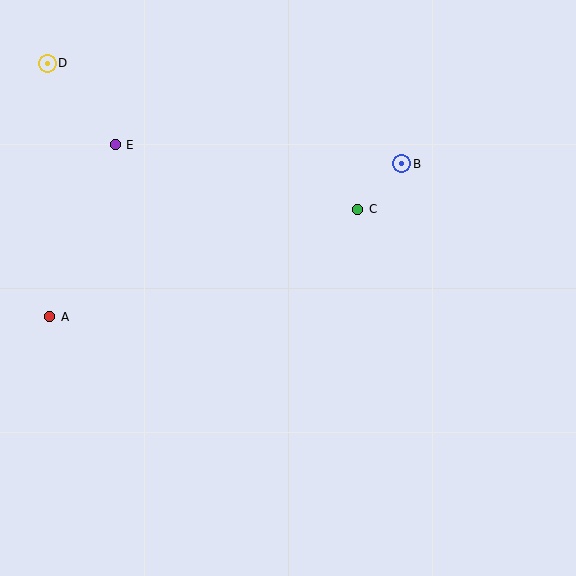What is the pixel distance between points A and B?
The distance between A and B is 384 pixels.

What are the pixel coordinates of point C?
Point C is at (358, 209).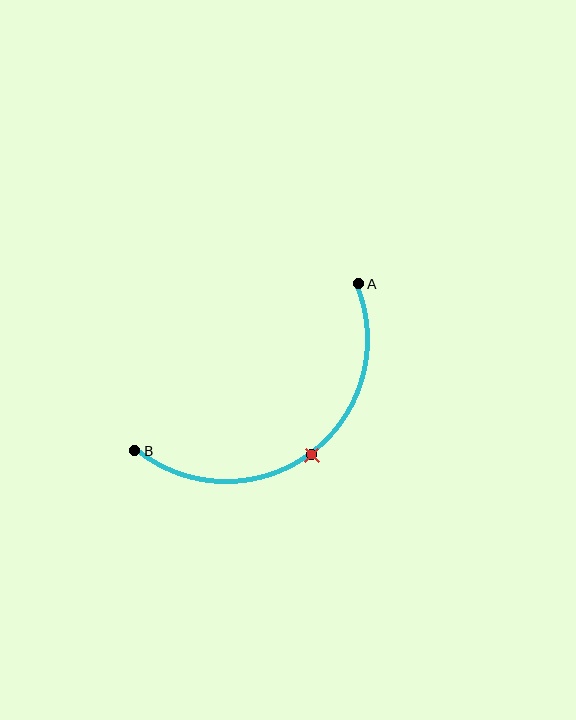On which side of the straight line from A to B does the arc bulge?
The arc bulges below and to the right of the straight line connecting A and B.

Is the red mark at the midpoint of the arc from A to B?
Yes. The red mark lies on the arc at equal arc-length from both A and B — it is the arc midpoint.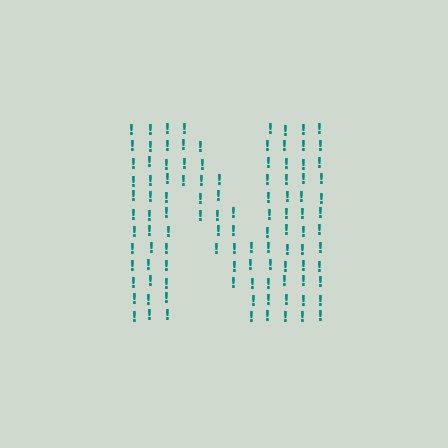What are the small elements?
The small elements are exclamation marks.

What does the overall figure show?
The overall figure shows the letter N.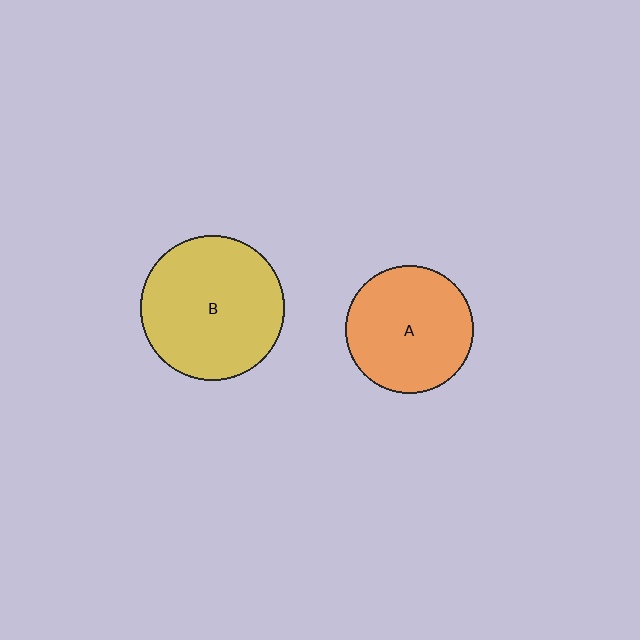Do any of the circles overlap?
No, none of the circles overlap.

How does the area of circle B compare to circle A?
Approximately 1.3 times.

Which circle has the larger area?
Circle B (yellow).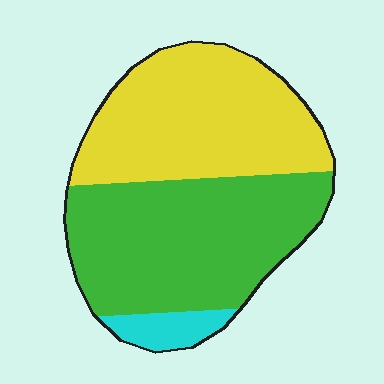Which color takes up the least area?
Cyan, at roughly 5%.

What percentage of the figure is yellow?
Yellow covers around 45% of the figure.